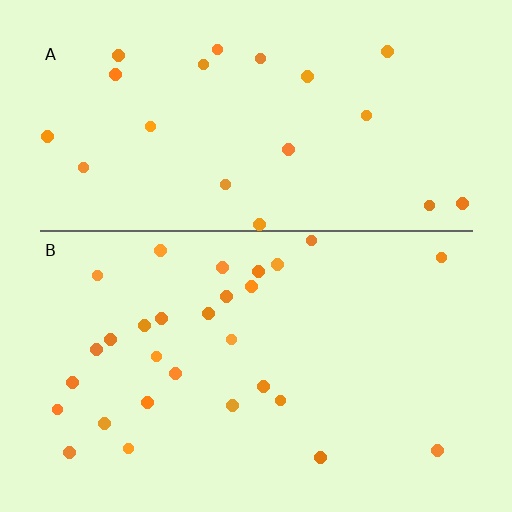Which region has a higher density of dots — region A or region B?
B (the bottom).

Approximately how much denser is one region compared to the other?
Approximately 1.4× — region B over region A.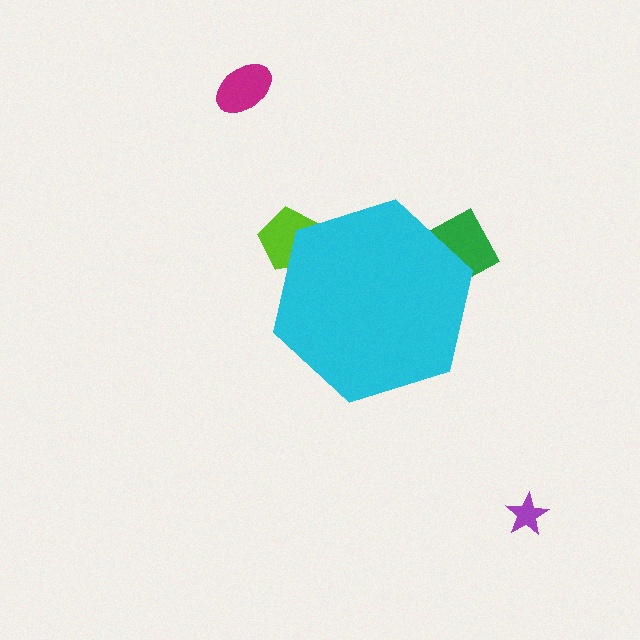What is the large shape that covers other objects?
A cyan hexagon.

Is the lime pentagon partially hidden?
Yes, the lime pentagon is partially hidden behind the cyan hexagon.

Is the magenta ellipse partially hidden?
No, the magenta ellipse is fully visible.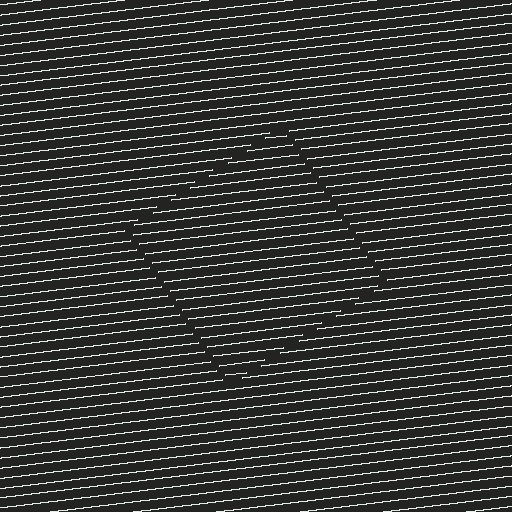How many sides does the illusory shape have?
4 sides — the line-ends trace a square.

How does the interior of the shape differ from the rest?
The interior of the shape contains the same grating, shifted by half a period — the contour is defined by the phase discontinuity where line-ends from the inner and outer gratings abut.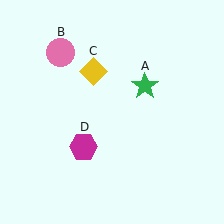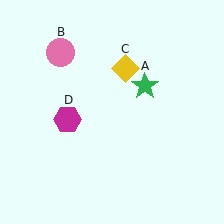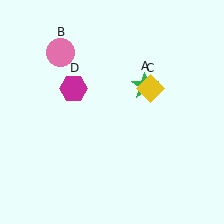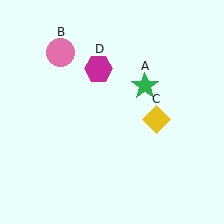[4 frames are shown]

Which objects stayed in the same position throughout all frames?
Green star (object A) and pink circle (object B) remained stationary.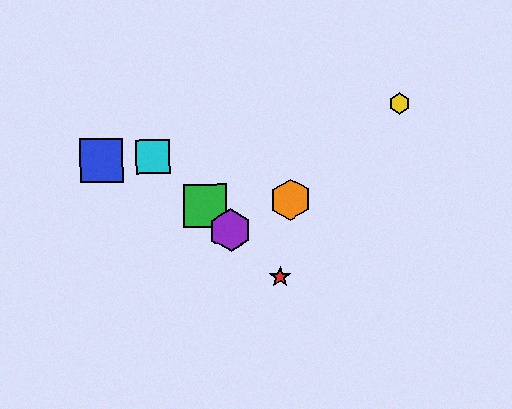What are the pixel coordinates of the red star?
The red star is at (280, 277).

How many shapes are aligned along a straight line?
4 shapes (the red star, the green square, the purple hexagon, the cyan square) are aligned along a straight line.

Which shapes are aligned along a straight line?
The red star, the green square, the purple hexagon, the cyan square are aligned along a straight line.